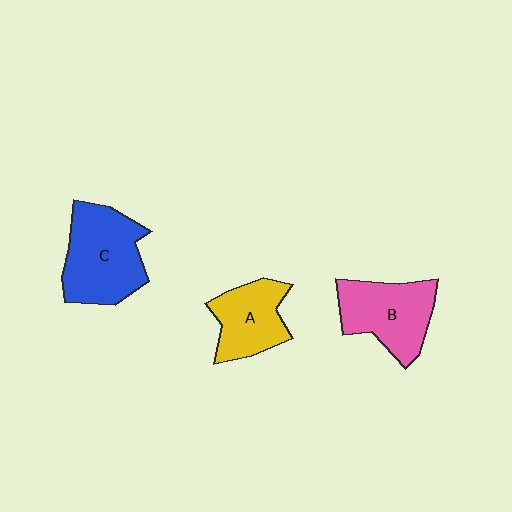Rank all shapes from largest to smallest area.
From largest to smallest: C (blue), B (pink), A (yellow).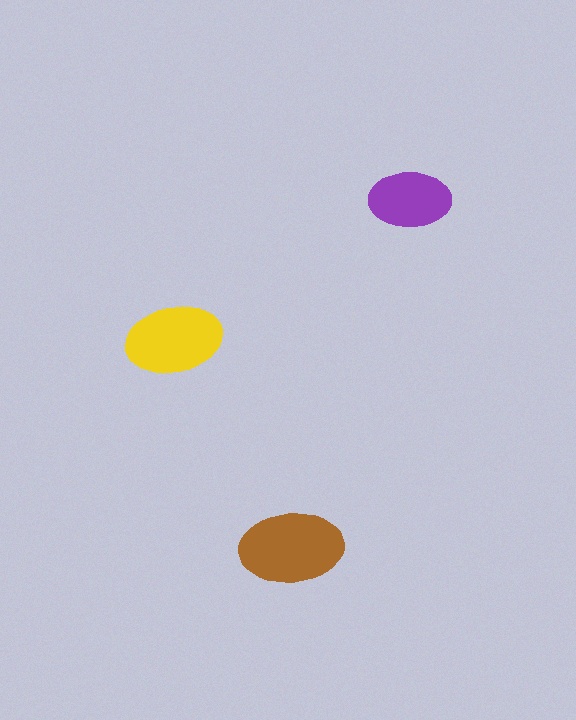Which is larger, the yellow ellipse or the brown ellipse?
The brown one.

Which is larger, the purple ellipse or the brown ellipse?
The brown one.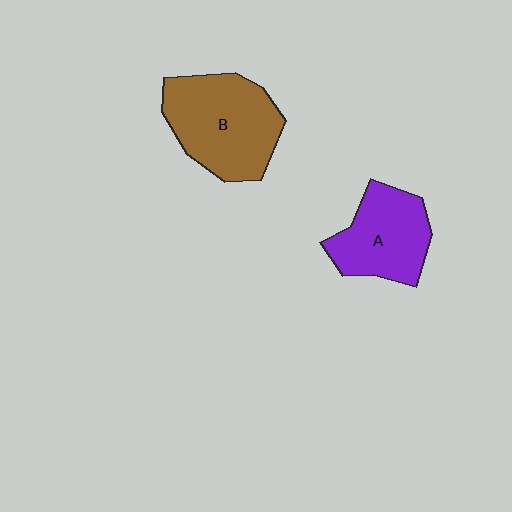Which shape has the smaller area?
Shape A (purple).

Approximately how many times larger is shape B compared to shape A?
Approximately 1.3 times.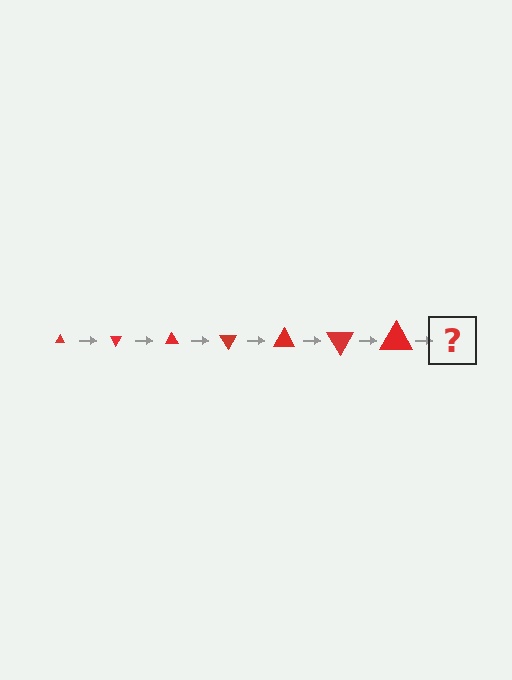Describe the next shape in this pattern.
It should be a triangle, larger than the previous one and rotated 420 degrees from the start.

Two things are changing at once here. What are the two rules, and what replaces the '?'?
The two rules are that the triangle grows larger each step and it rotates 60 degrees each step. The '?' should be a triangle, larger than the previous one and rotated 420 degrees from the start.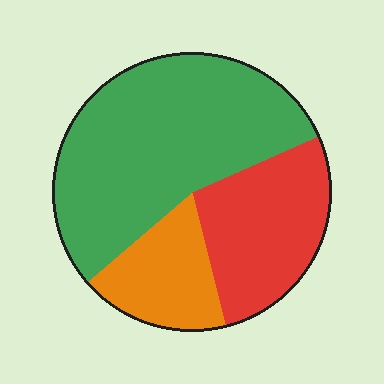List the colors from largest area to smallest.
From largest to smallest: green, red, orange.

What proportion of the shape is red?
Red takes up between a sixth and a third of the shape.